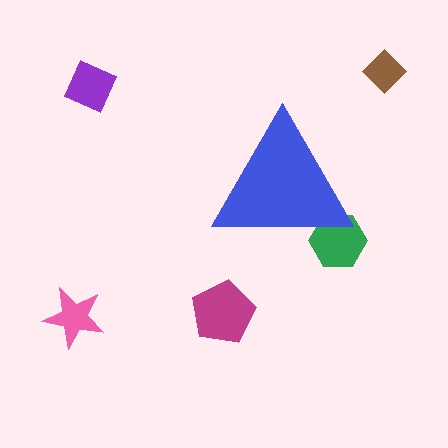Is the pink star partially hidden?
No, the pink star is fully visible.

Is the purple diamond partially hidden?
No, the purple diamond is fully visible.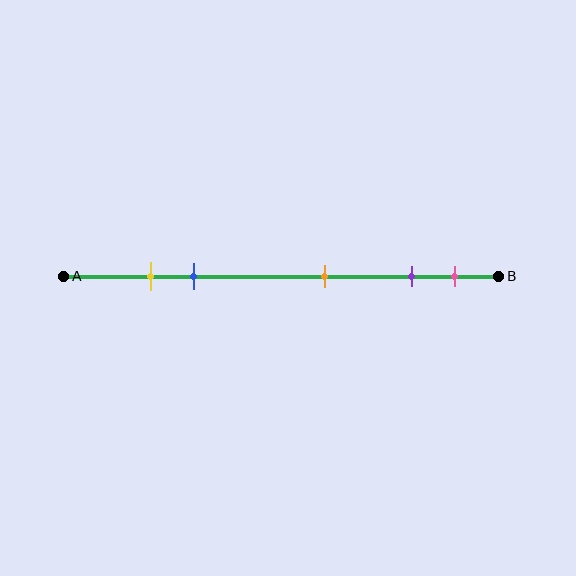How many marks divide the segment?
There are 5 marks dividing the segment.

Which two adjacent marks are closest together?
The yellow and blue marks are the closest adjacent pair.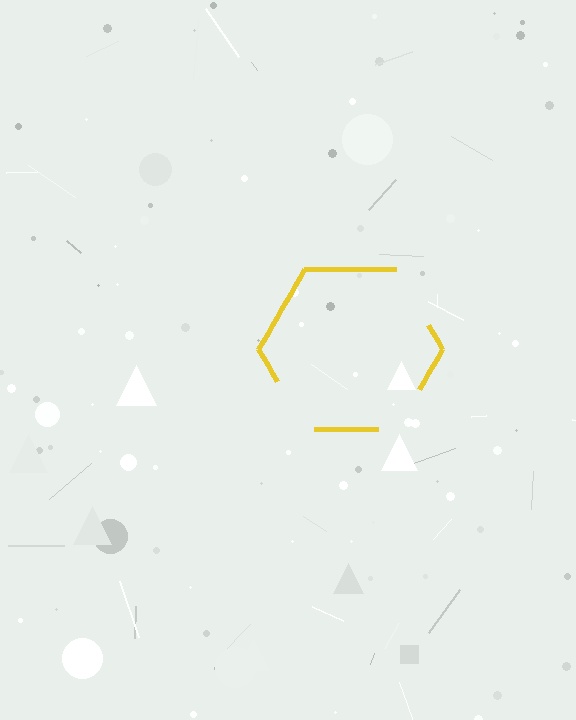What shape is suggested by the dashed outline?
The dashed outline suggests a hexagon.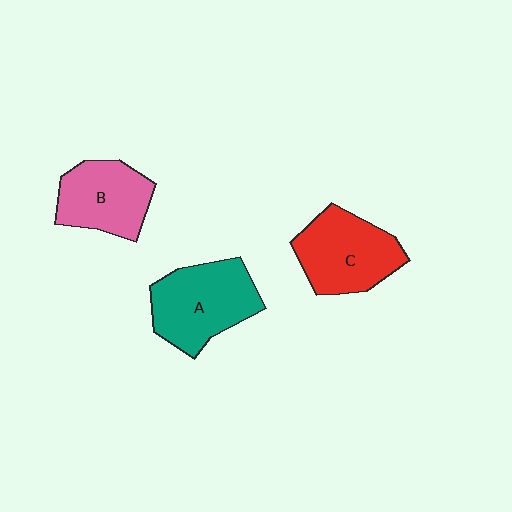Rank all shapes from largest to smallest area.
From largest to smallest: A (teal), C (red), B (pink).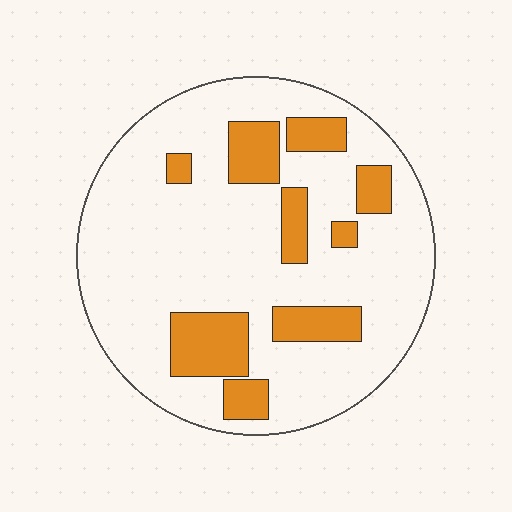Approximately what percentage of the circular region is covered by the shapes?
Approximately 20%.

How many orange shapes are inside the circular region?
9.